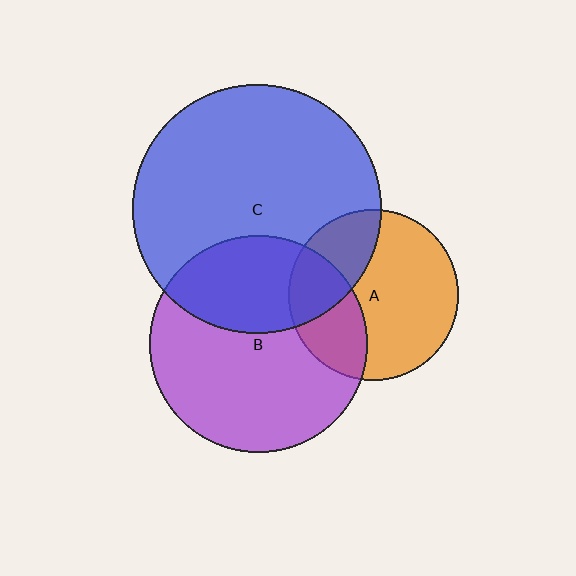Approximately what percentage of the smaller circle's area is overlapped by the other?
Approximately 30%.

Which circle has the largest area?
Circle C (blue).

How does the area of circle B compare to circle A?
Approximately 1.6 times.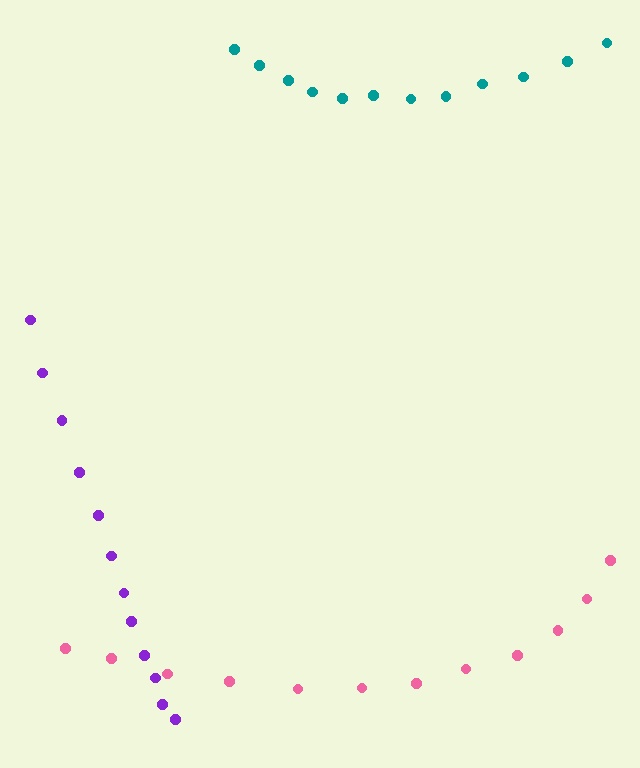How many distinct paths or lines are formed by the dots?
There are 3 distinct paths.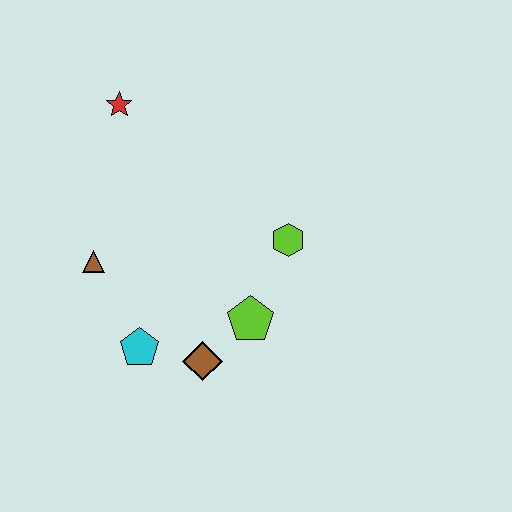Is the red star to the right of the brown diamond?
No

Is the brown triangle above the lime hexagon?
No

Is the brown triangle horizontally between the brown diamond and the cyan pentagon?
No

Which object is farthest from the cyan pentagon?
The red star is farthest from the cyan pentagon.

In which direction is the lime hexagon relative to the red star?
The lime hexagon is to the right of the red star.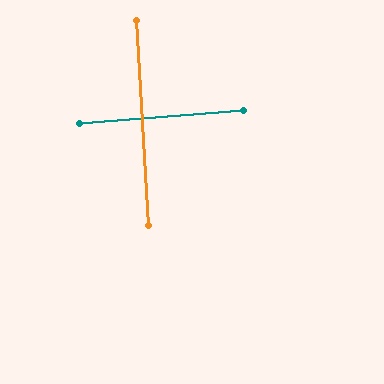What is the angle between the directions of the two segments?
Approximately 89 degrees.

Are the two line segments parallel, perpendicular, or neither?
Perpendicular — they meet at approximately 89°.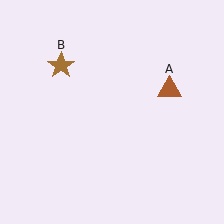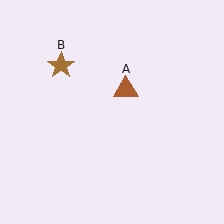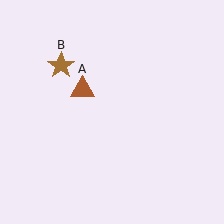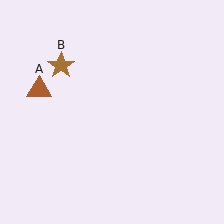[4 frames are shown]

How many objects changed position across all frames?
1 object changed position: brown triangle (object A).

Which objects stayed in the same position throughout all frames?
Brown star (object B) remained stationary.